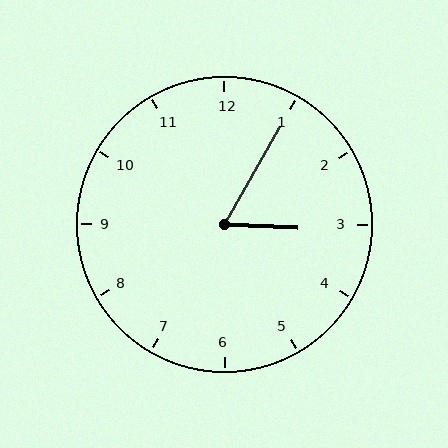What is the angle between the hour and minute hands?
Approximately 62 degrees.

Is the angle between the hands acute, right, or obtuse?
It is acute.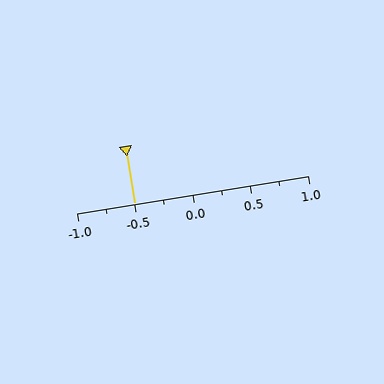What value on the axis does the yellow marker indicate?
The marker indicates approximately -0.5.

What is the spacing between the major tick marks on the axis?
The major ticks are spaced 0.5 apart.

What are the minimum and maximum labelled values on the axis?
The axis runs from -1.0 to 1.0.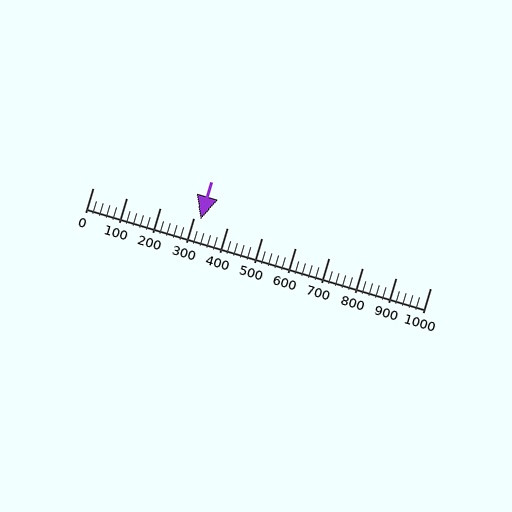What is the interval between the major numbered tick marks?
The major tick marks are spaced 100 units apart.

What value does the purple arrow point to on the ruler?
The purple arrow points to approximately 320.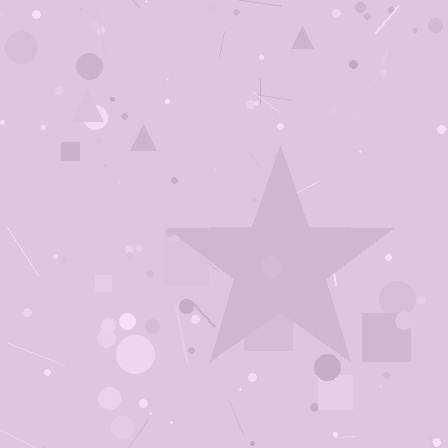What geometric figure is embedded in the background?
A star is embedded in the background.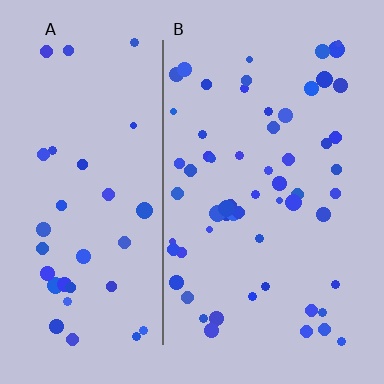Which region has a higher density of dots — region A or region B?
B (the right).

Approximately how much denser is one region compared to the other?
Approximately 1.6× — region B over region A.